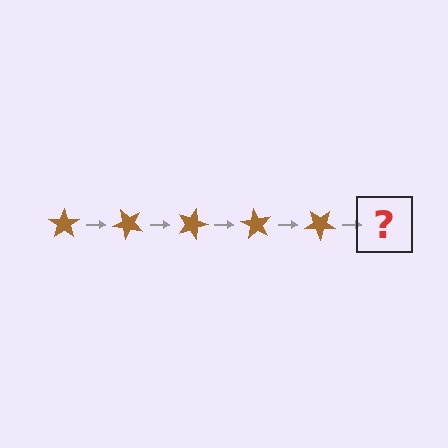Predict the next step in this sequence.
The next step is a brown star rotated 225 degrees.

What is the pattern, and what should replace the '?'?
The pattern is that the star rotates 45 degrees each step. The '?' should be a brown star rotated 225 degrees.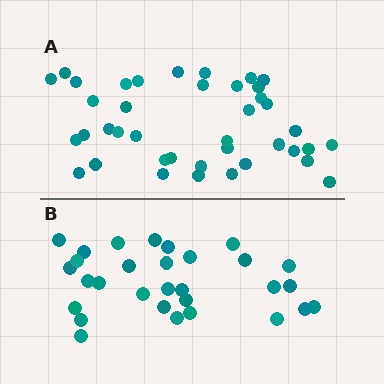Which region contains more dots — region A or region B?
Region A (the top region) has more dots.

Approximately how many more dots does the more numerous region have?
Region A has roughly 10 or so more dots than region B.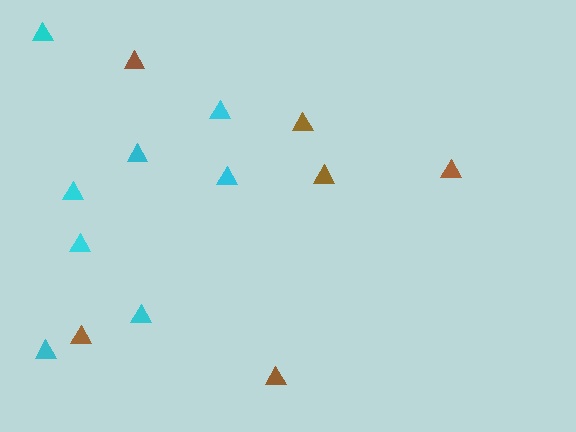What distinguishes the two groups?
There are 2 groups: one group of brown triangles (6) and one group of cyan triangles (8).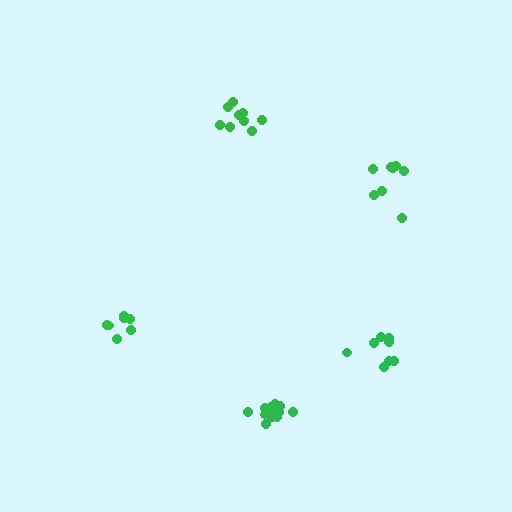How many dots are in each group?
Group 1: 12 dots, Group 2: 7 dots, Group 3: 9 dots, Group 4: 8 dots, Group 5: 8 dots (44 total).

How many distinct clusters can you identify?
There are 5 distinct clusters.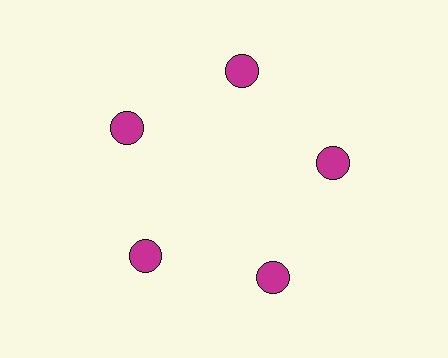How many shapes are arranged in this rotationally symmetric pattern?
There are 5 shapes, arranged in 5 groups of 1.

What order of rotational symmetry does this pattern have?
This pattern has 5-fold rotational symmetry.